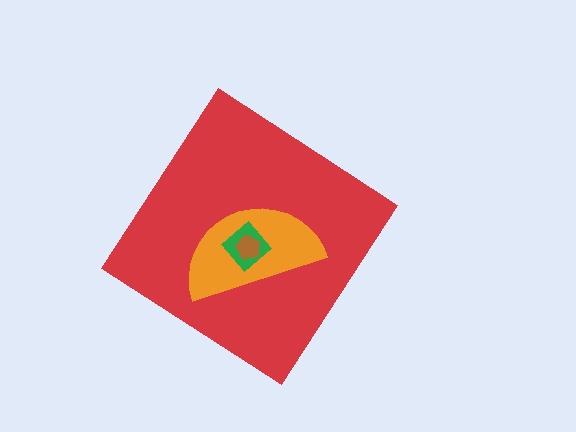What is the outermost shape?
The red diamond.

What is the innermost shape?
The brown pentagon.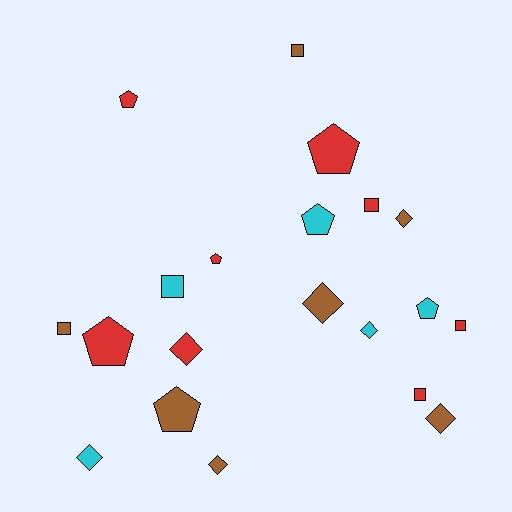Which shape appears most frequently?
Diamond, with 7 objects.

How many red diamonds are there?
There is 1 red diamond.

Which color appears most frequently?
Red, with 8 objects.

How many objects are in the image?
There are 20 objects.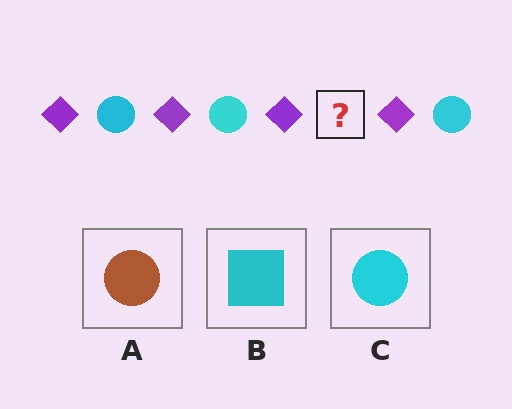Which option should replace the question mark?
Option C.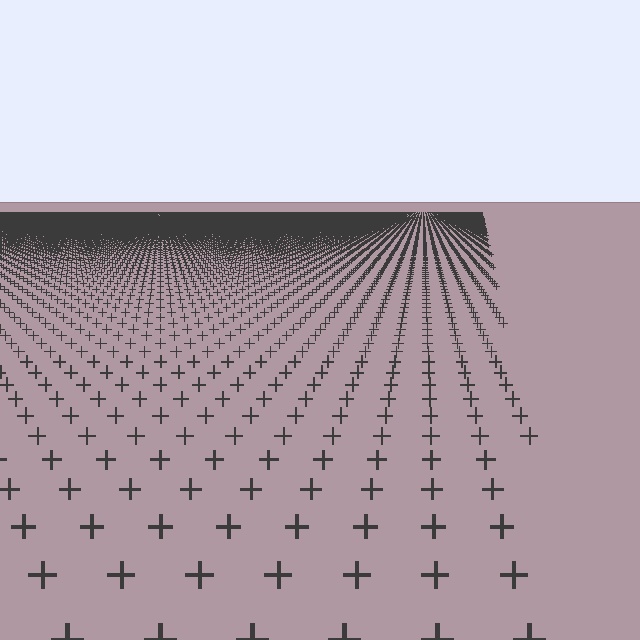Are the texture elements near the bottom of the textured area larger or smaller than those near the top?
Larger. Near the bottom, elements are closer to the viewer and appear at a bigger on-screen size.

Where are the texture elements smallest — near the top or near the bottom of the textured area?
Near the top.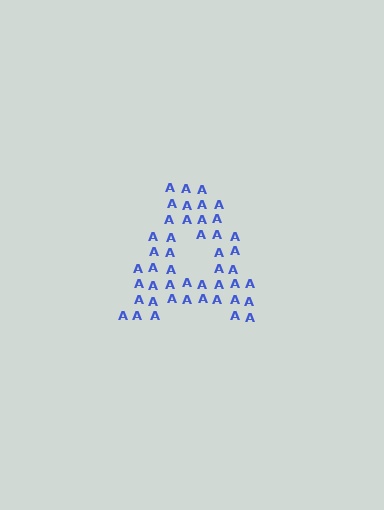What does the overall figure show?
The overall figure shows the letter A.